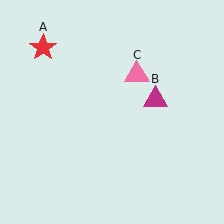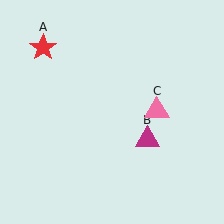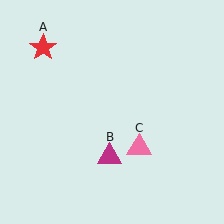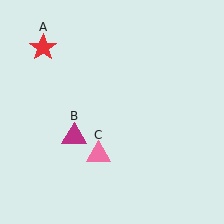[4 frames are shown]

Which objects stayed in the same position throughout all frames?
Red star (object A) remained stationary.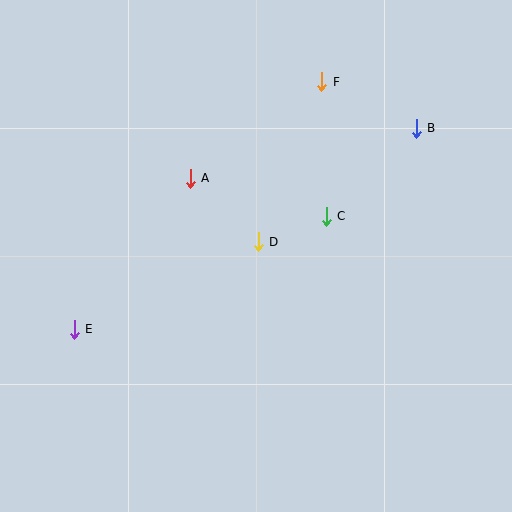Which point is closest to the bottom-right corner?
Point C is closest to the bottom-right corner.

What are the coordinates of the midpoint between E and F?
The midpoint between E and F is at (198, 205).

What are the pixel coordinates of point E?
Point E is at (74, 329).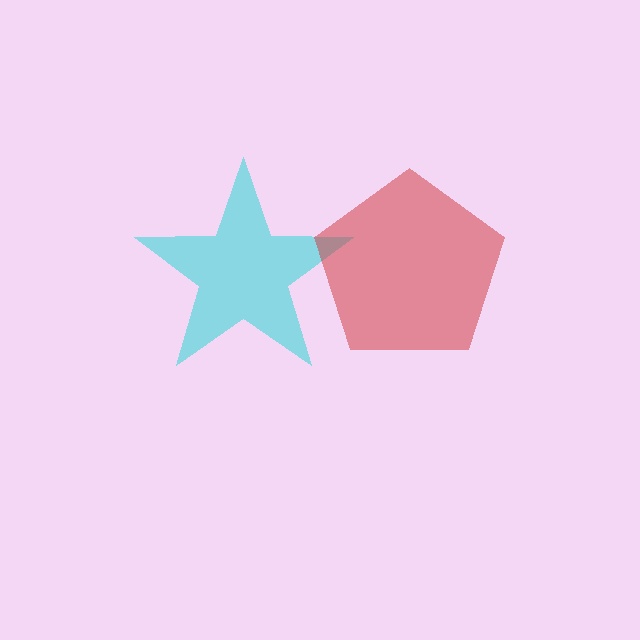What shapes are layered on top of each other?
The layered shapes are: a cyan star, a red pentagon.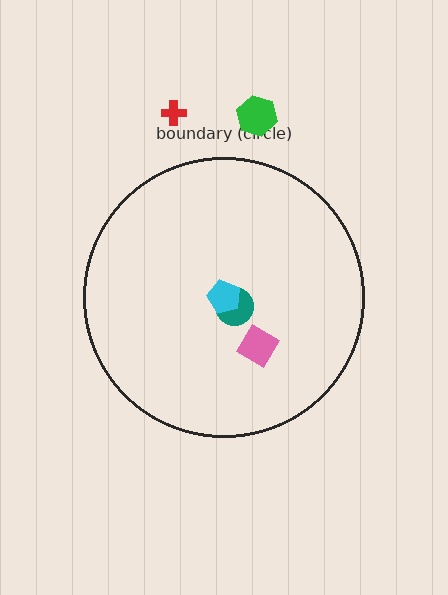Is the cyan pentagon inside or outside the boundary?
Inside.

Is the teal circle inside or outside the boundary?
Inside.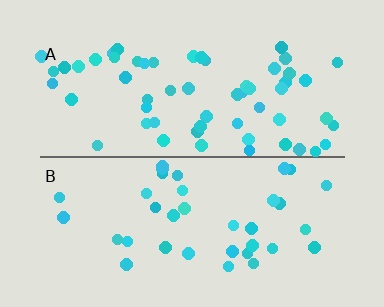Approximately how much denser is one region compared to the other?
Approximately 1.6× — region A over region B.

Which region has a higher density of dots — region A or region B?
A (the top).